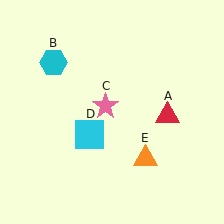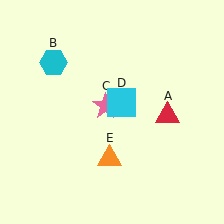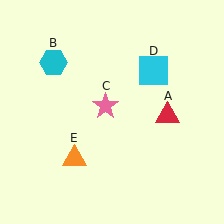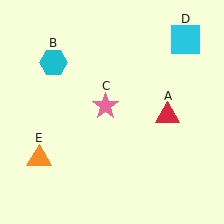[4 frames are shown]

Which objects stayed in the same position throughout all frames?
Red triangle (object A) and cyan hexagon (object B) and pink star (object C) remained stationary.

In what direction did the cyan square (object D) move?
The cyan square (object D) moved up and to the right.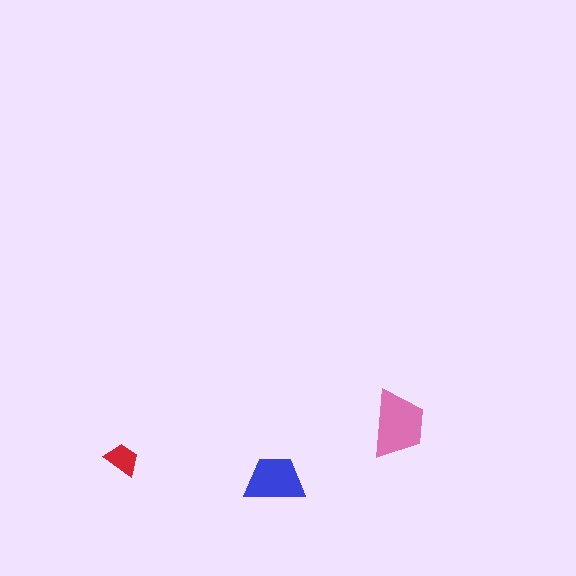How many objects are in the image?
There are 3 objects in the image.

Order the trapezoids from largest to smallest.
the pink one, the blue one, the red one.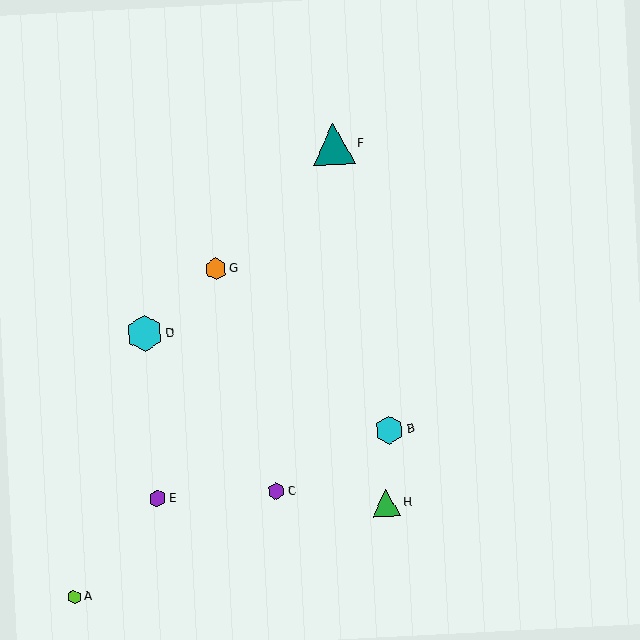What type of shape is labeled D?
Shape D is a cyan hexagon.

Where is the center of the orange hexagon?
The center of the orange hexagon is at (216, 269).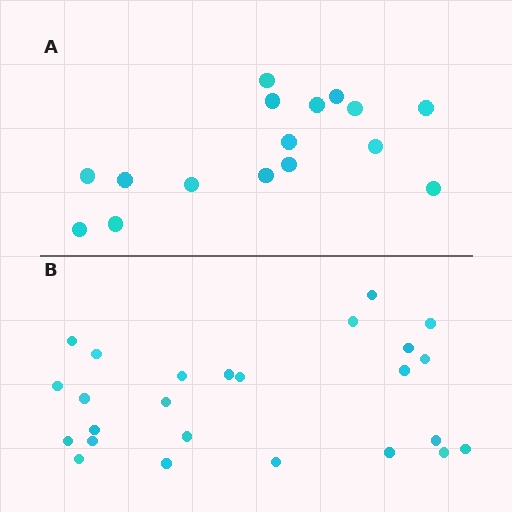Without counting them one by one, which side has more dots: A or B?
Region B (the bottom region) has more dots.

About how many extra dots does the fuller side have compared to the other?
Region B has roughly 8 or so more dots than region A.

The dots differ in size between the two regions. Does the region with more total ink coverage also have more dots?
No. Region A has more total ink coverage because its dots are larger, but region B actually contains more individual dots. Total area can be misleading — the number of items is what matters here.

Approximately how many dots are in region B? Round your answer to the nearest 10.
About 20 dots. (The exact count is 25, which rounds to 20.)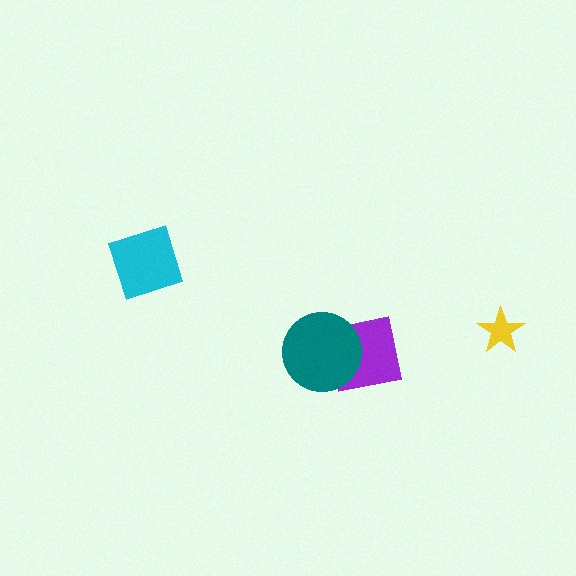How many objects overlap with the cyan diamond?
0 objects overlap with the cyan diamond.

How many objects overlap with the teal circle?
1 object overlaps with the teal circle.